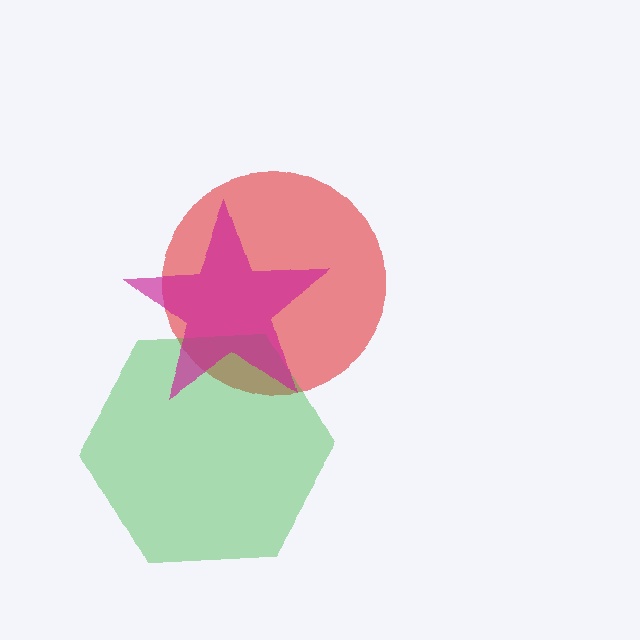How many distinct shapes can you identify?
There are 3 distinct shapes: a red circle, a green hexagon, a magenta star.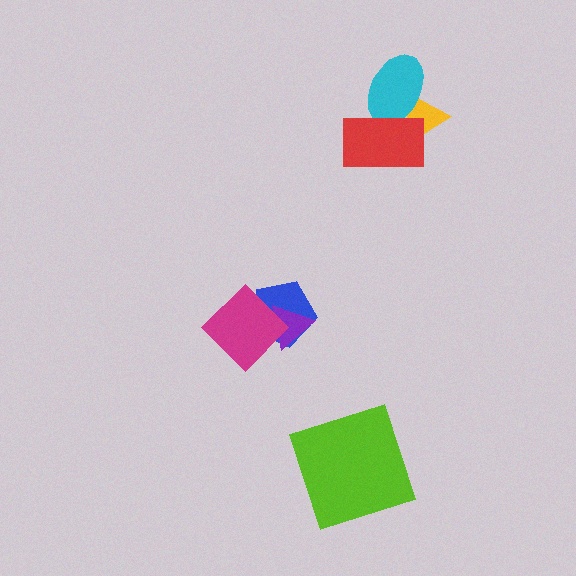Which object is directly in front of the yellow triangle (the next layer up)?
The cyan ellipse is directly in front of the yellow triangle.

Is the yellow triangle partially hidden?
Yes, it is partially covered by another shape.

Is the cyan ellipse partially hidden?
Yes, it is partially covered by another shape.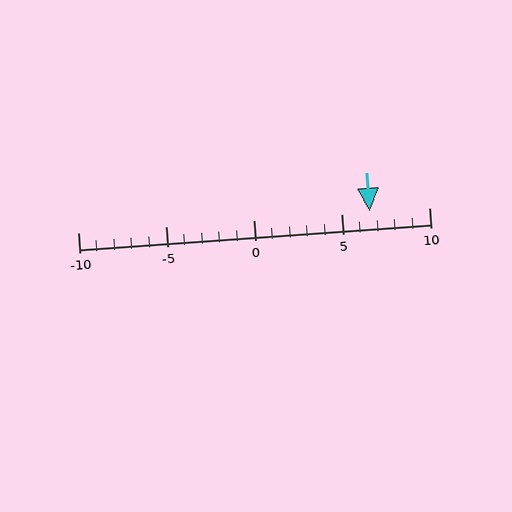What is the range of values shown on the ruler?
The ruler shows values from -10 to 10.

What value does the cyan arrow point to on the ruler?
The cyan arrow points to approximately 7.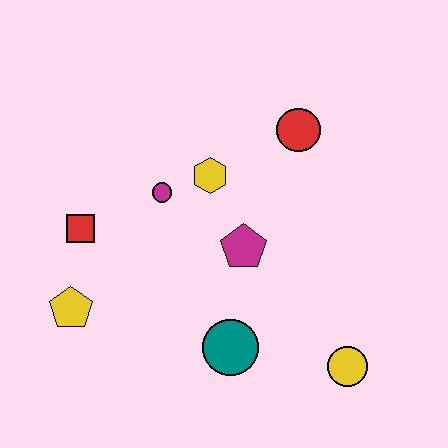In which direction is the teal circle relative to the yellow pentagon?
The teal circle is to the right of the yellow pentagon.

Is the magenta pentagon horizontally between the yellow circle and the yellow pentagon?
Yes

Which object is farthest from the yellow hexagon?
The yellow circle is farthest from the yellow hexagon.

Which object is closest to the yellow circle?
The teal circle is closest to the yellow circle.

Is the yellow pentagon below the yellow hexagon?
Yes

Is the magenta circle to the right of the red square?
Yes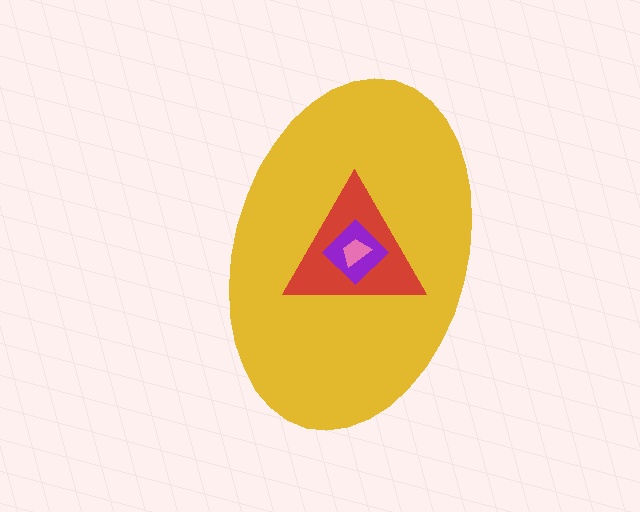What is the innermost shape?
The pink trapezoid.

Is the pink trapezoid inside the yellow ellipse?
Yes.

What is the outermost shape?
The yellow ellipse.